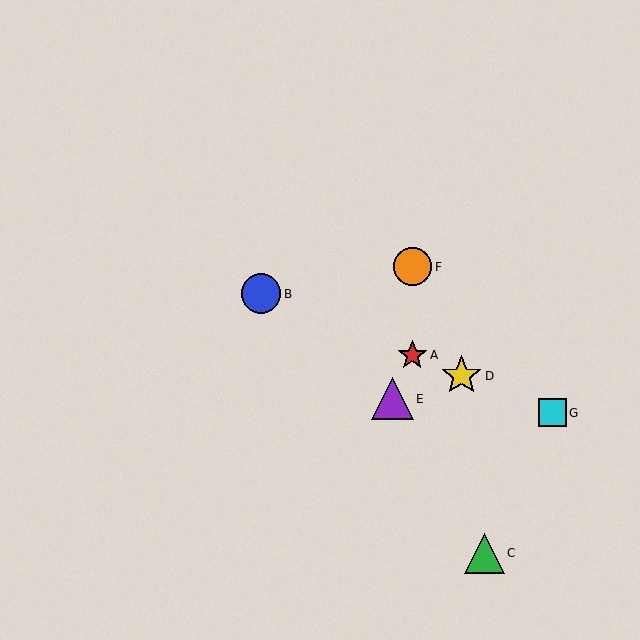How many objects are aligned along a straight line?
4 objects (A, B, D, G) are aligned along a straight line.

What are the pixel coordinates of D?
Object D is at (461, 376).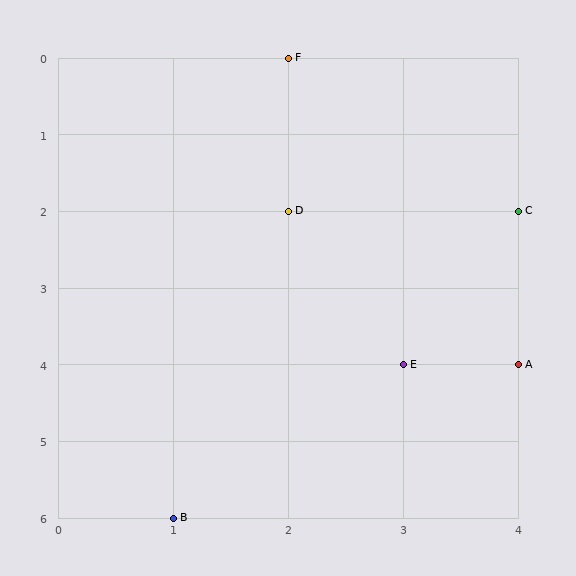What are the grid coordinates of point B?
Point B is at grid coordinates (1, 6).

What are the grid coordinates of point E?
Point E is at grid coordinates (3, 4).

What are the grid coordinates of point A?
Point A is at grid coordinates (4, 4).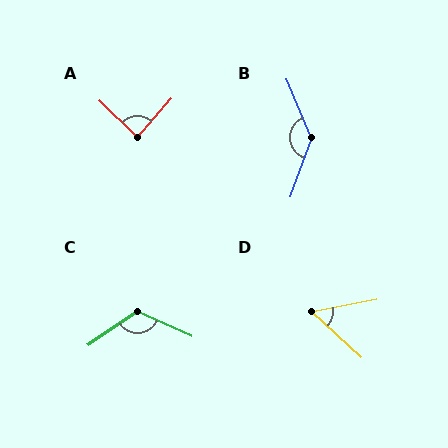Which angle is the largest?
B, at approximately 137 degrees.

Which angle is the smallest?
D, at approximately 53 degrees.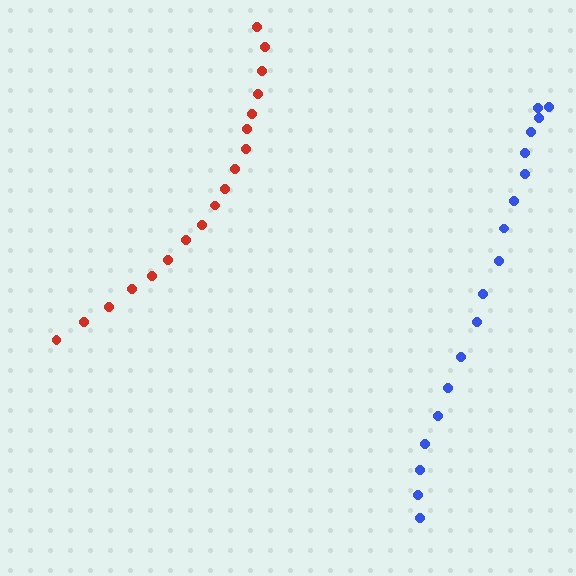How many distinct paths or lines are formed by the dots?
There are 2 distinct paths.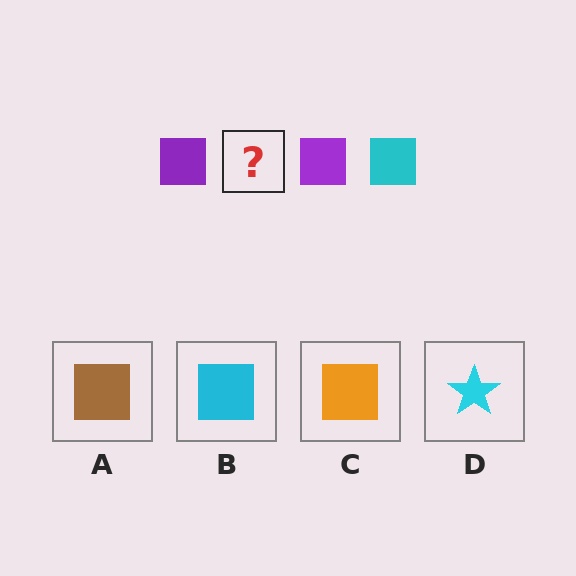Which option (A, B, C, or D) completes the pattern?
B.